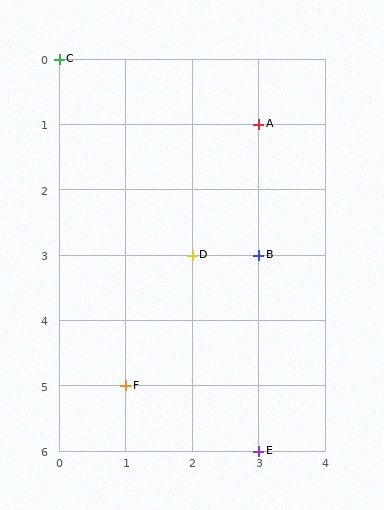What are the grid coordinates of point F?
Point F is at grid coordinates (1, 5).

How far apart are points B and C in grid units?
Points B and C are 3 columns and 3 rows apart (about 4.2 grid units diagonally).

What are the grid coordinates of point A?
Point A is at grid coordinates (3, 1).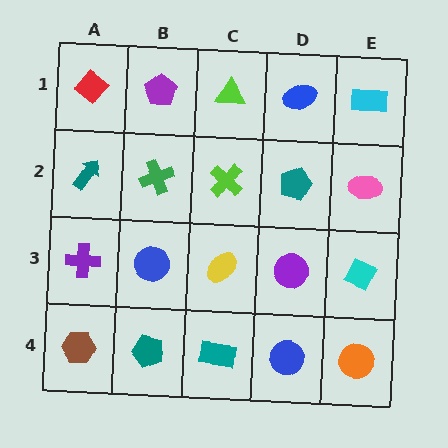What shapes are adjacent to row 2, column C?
A lime triangle (row 1, column C), a yellow ellipse (row 3, column C), a green cross (row 2, column B), a teal pentagon (row 2, column D).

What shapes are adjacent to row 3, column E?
A pink ellipse (row 2, column E), an orange circle (row 4, column E), a purple circle (row 3, column D).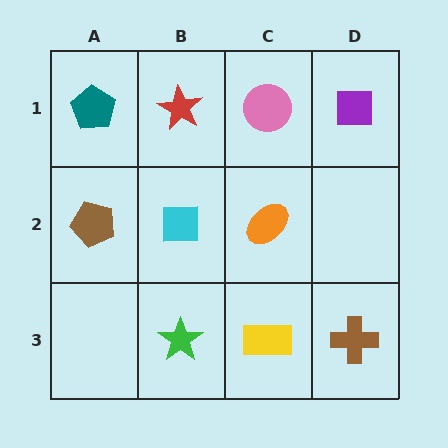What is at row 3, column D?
A brown cross.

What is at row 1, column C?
A pink circle.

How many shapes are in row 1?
4 shapes.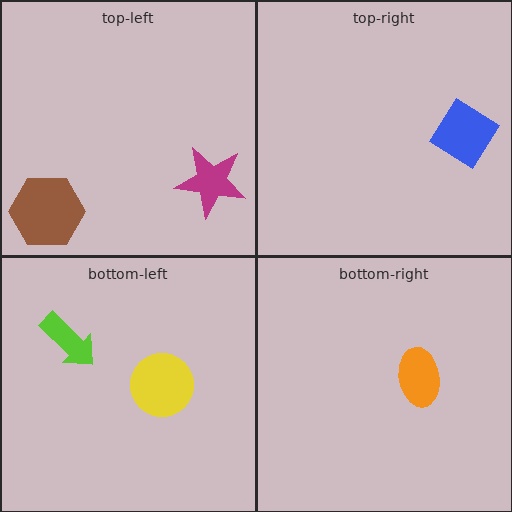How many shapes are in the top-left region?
2.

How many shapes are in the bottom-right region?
1.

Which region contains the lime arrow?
The bottom-left region.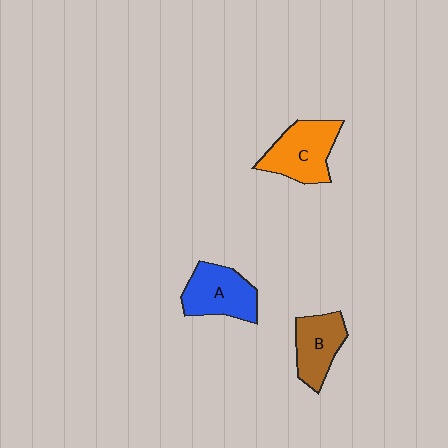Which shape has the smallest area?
Shape B (brown).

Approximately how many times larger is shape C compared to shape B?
Approximately 1.3 times.